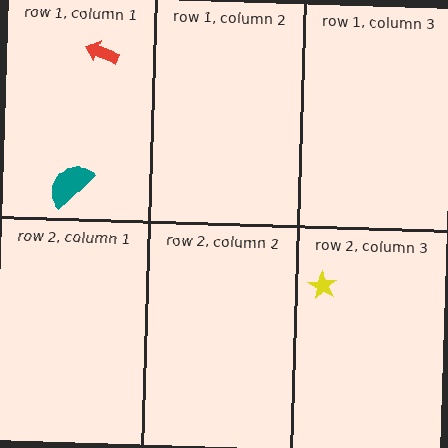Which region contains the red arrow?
The row 1, column 1 region.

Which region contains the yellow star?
The row 2, column 3 region.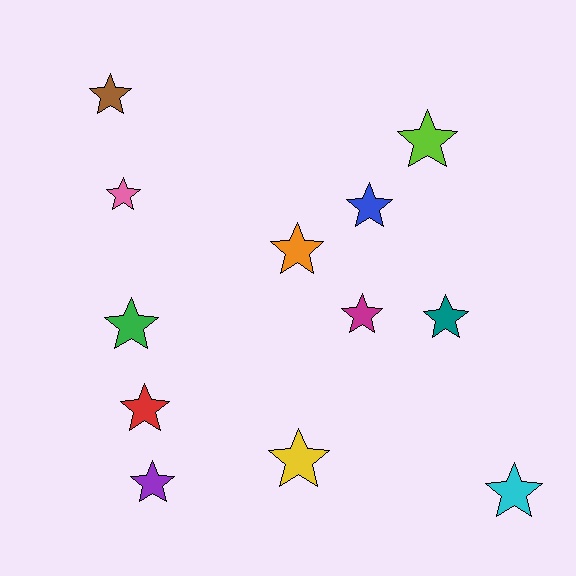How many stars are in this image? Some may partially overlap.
There are 12 stars.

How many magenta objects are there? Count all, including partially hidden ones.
There is 1 magenta object.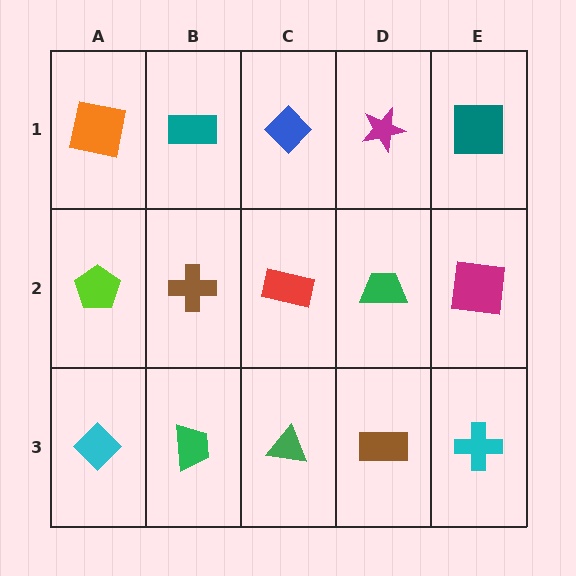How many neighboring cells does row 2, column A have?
3.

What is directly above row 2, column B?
A teal rectangle.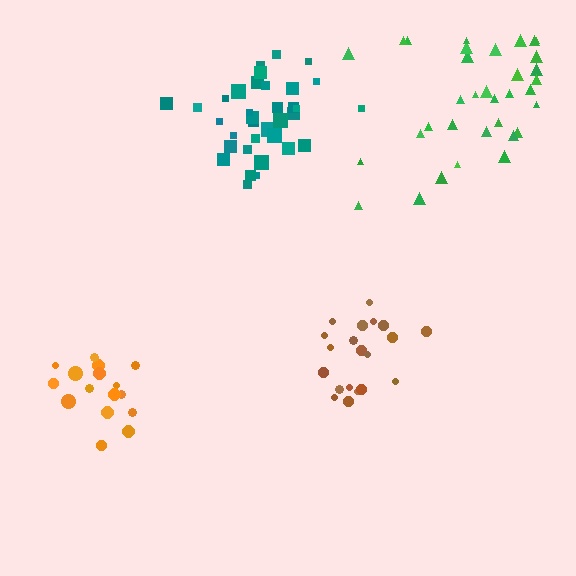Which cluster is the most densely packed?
Orange.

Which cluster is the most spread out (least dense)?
Green.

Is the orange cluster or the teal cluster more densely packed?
Orange.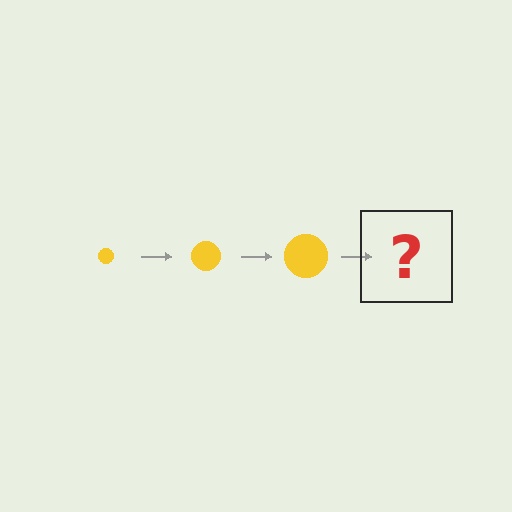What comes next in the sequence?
The next element should be a yellow circle, larger than the previous one.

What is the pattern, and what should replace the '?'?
The pattern is that the circle gets progressively larger each step. The '?' should be a yellow circle, larger than the previous one.